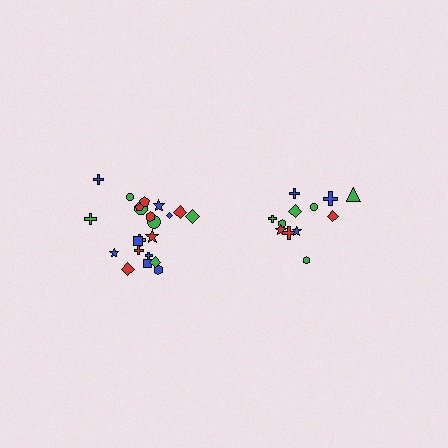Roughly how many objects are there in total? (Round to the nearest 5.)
Roughly 35 objects in total.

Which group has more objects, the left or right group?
The left group.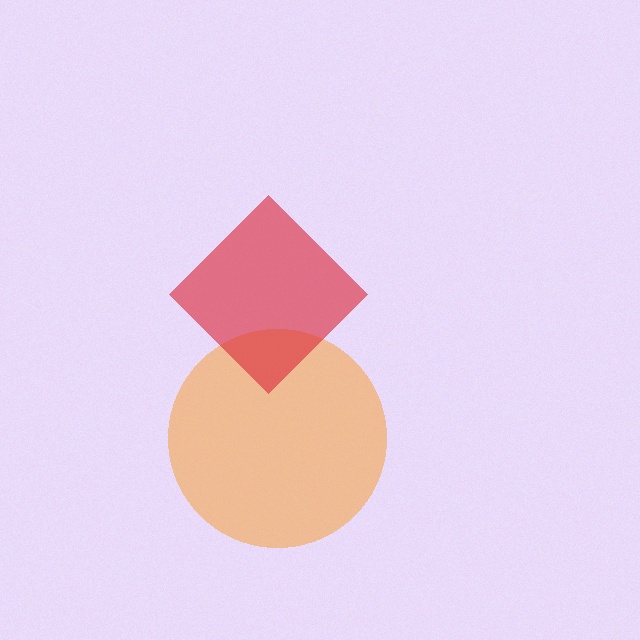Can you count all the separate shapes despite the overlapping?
Yes, there are 2 separate shapes.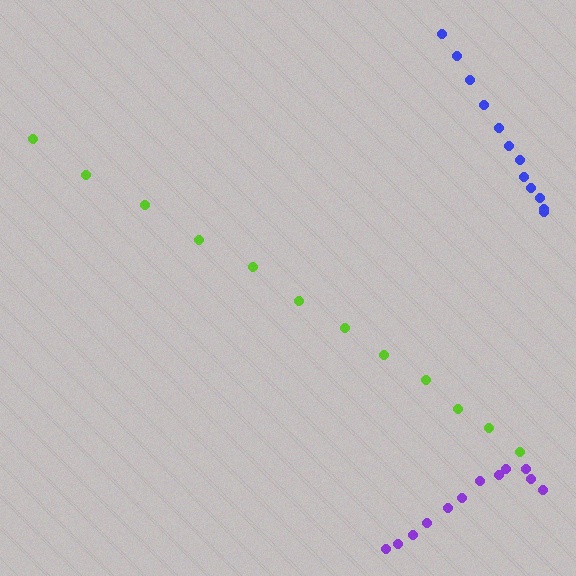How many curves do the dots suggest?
There are 3 distinct paths.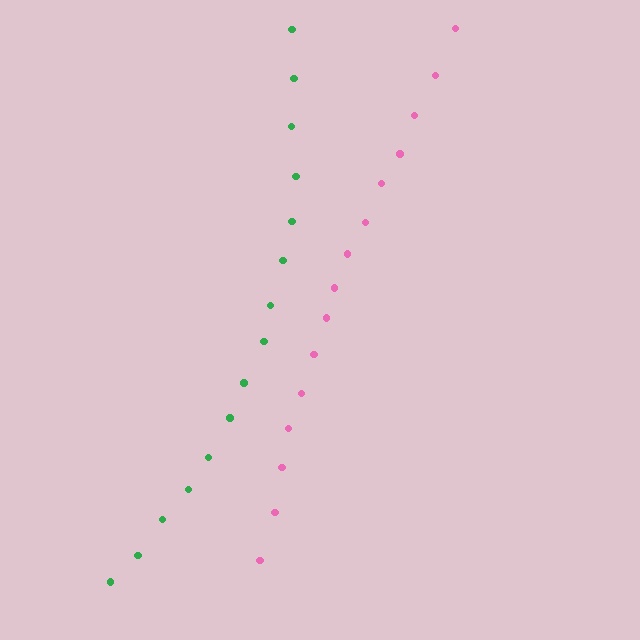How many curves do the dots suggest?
There are 2 distinct paths.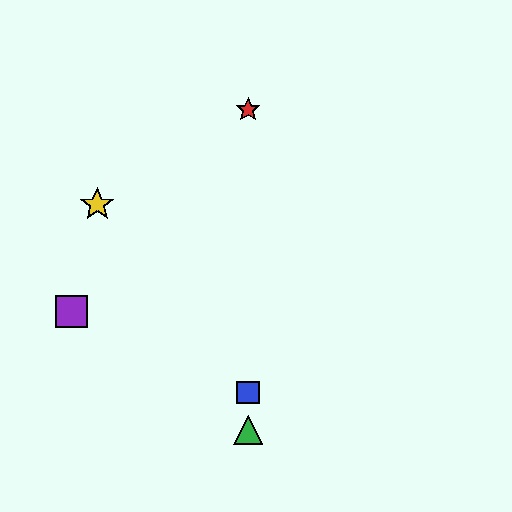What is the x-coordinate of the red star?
The red star is at x≈248.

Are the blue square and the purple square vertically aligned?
No, the blue square is at x≈248 and the purple square is at x≈72.